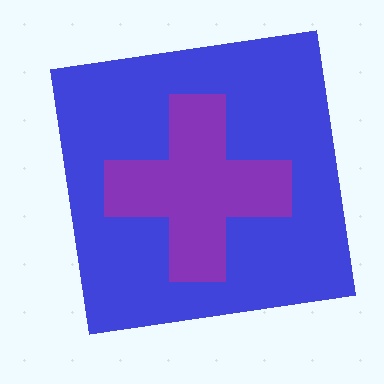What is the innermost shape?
The purple cross.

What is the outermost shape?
The blue square.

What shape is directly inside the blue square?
The purple cross.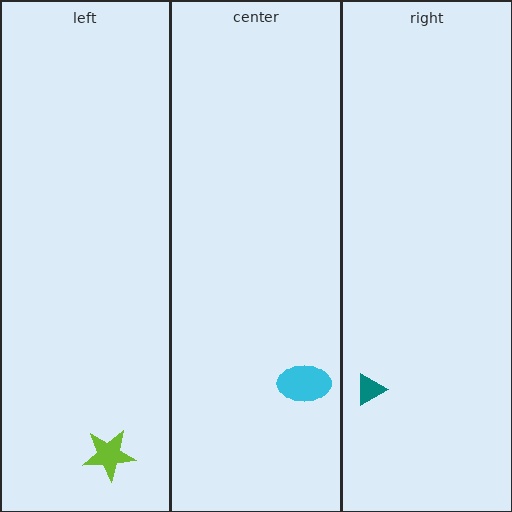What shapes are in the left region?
The lime star.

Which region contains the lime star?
The left region.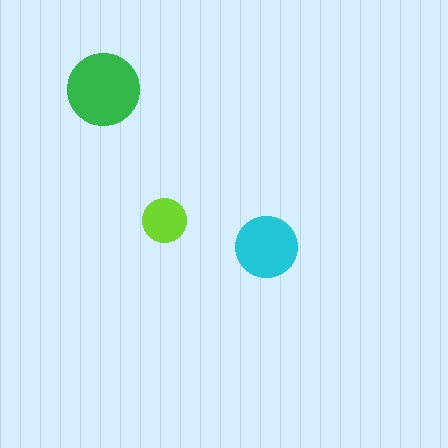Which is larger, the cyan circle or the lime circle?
The cyan one.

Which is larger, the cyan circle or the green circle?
The green one.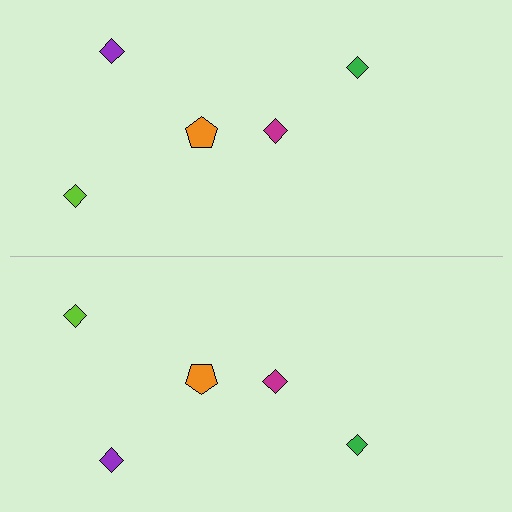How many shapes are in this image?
There are 10 shapes in this image.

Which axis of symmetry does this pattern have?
The pattern has a horizontal axis of symmetry running through the center of the image.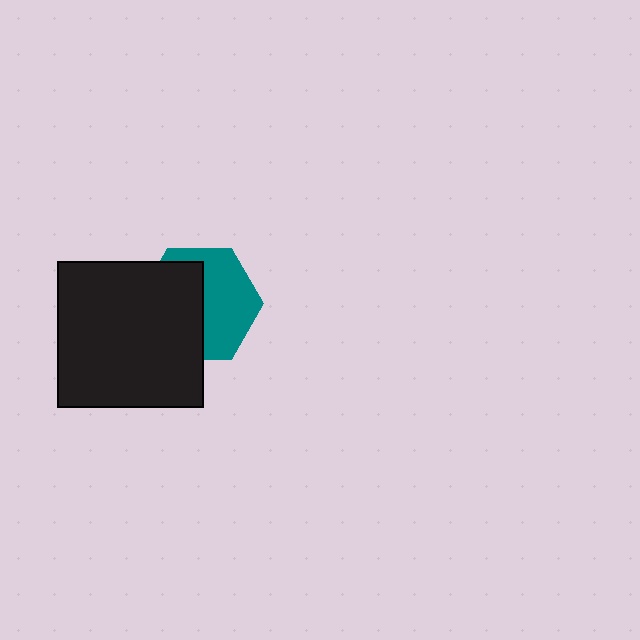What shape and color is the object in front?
The object in front is a black square.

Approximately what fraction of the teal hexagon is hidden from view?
Roughly 49% of the teal hexagon is hidden behind the black square.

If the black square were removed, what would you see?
You would see the complete teal hexagon.